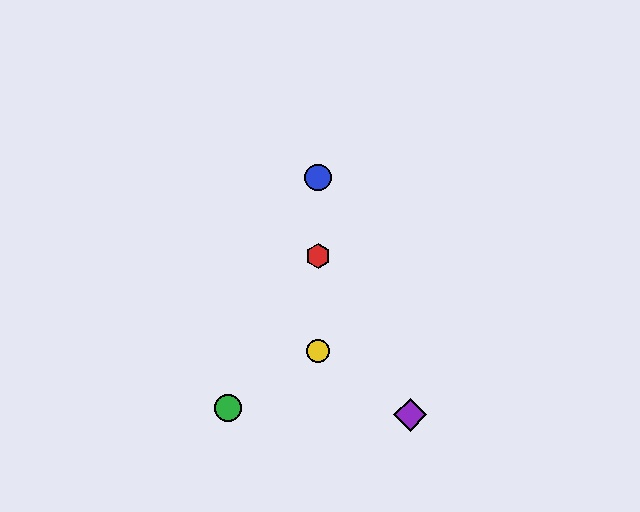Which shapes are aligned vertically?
The red hexagon, the blue circle, the yellow circle are aligned vertically.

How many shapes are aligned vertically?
3 shapes (the red hexagon, the blue circle, the yellow circle) are aligned vertically.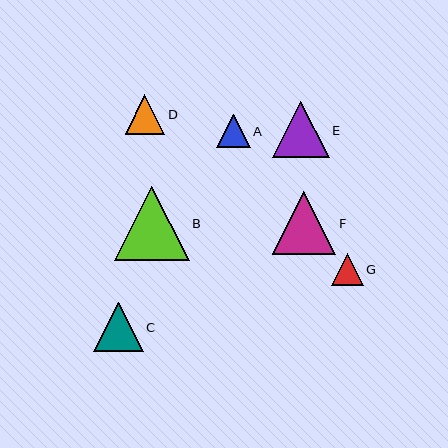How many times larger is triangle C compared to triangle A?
Triangle C is approximately 1.5 times the size of triangle A.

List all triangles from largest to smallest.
From largest to smallest: B, F, E, C, D, A, G.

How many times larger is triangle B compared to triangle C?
Triangle B is approximately 1.5 times the size of triangle C.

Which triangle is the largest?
Triangle B is the largest with a size of approximately 75 pixels.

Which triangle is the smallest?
Triangle G is the smallest with a size of approximately 32 pixels.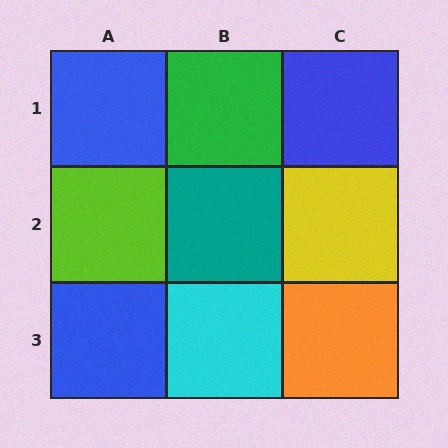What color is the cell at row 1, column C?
Blue.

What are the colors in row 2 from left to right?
Lime, teal, yellow.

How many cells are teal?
1 cell is teal.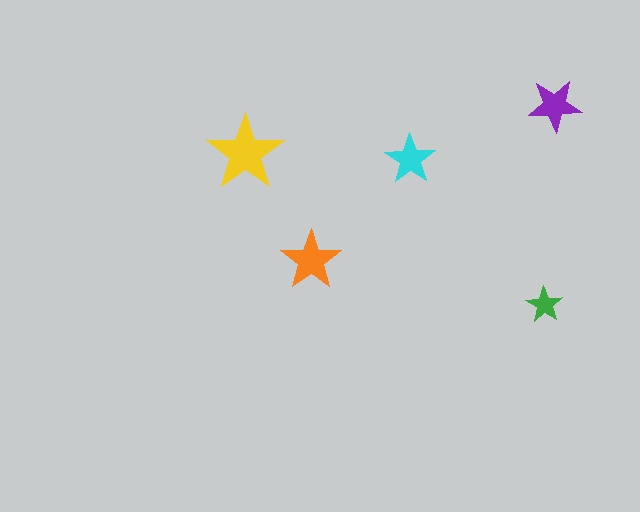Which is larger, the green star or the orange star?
The orange one.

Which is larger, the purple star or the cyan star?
The purple one.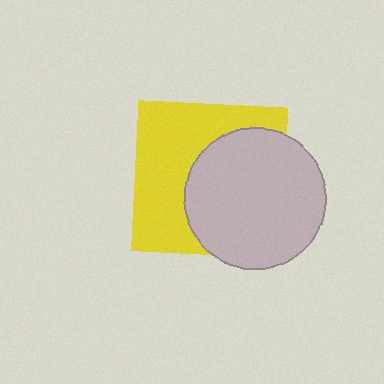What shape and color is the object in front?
The object in front is a light gray circle.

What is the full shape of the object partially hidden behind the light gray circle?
The partially hidden object is a yellow square.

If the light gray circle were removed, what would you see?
You would see the complete yellow square.